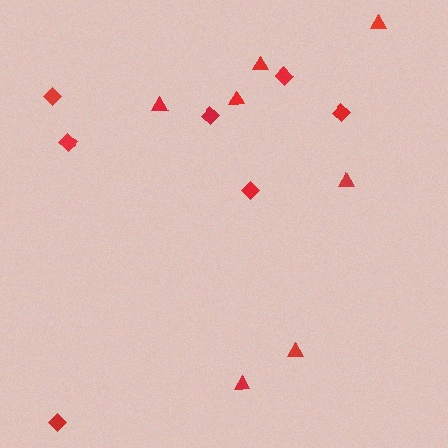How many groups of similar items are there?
There are 2 groups: one group of diamonds (7) and one group of triangles (7).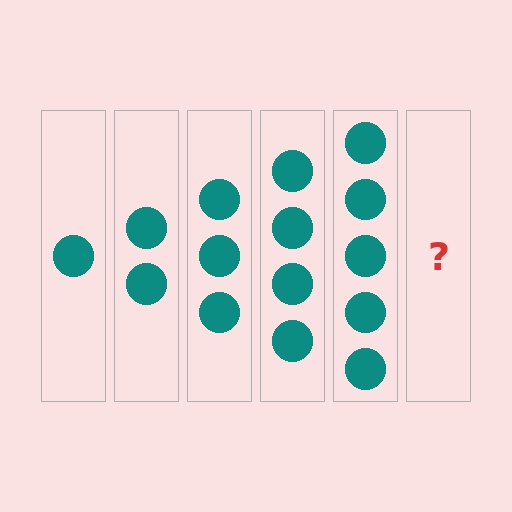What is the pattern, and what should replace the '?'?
The pattern is that each step adds one more circle. The '?' should be 6 circles.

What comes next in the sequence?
The next element should be 6 circles.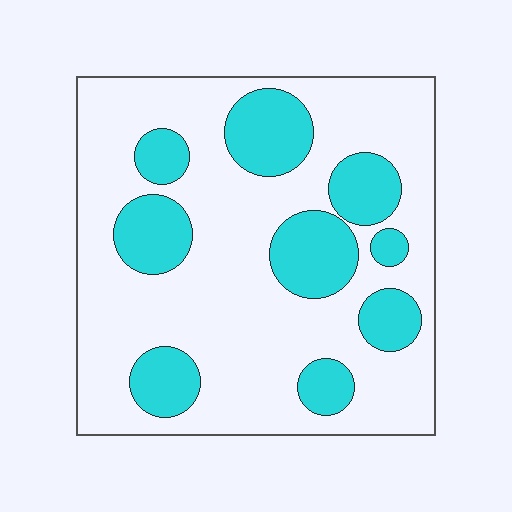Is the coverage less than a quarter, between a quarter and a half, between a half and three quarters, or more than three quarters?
Between a quarter and a half.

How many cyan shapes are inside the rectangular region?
9.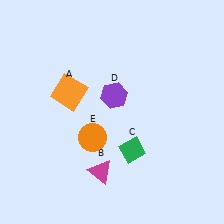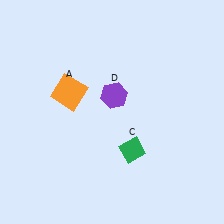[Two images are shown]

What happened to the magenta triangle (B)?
The magenta triangle (B) was removed in Image 2. It was in the bottom-left area of Image 1.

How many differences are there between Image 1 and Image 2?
There are 2 differences between the two images.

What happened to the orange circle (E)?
The orange circle (E) was removed in Image 2. It was in the bottom-left area of Image 1.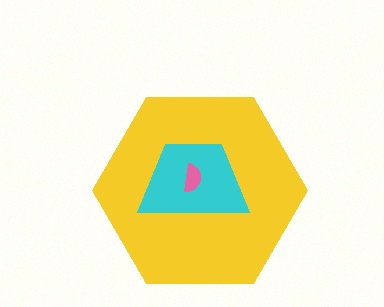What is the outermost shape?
The yellow hexagon.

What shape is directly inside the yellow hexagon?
The cyan trapezoid.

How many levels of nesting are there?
3.